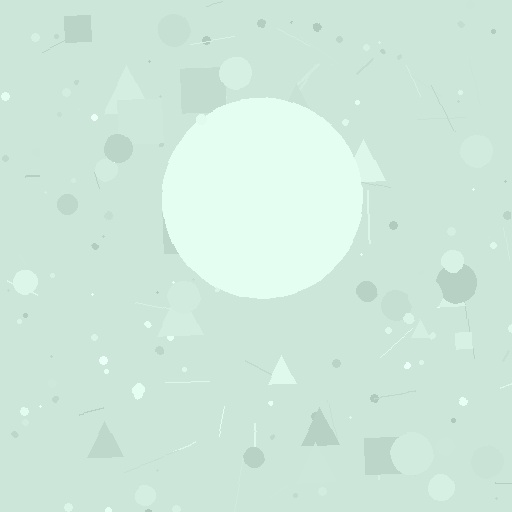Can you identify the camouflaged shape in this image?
The camouflaged shape is a circle.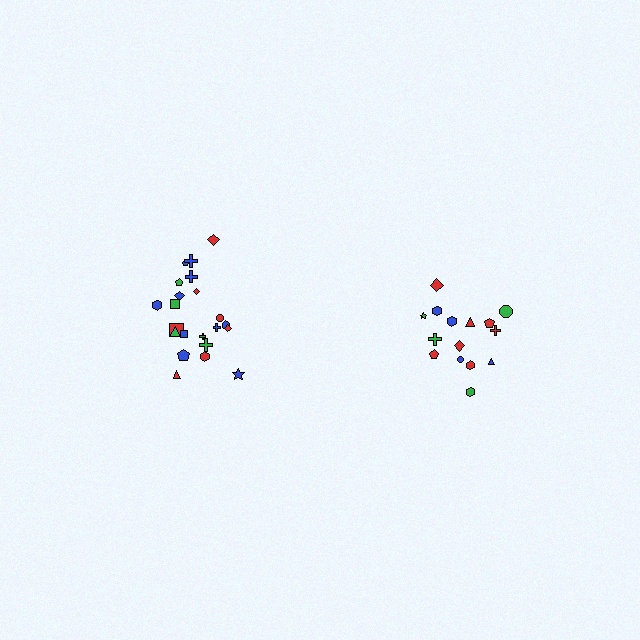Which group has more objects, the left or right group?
The left group.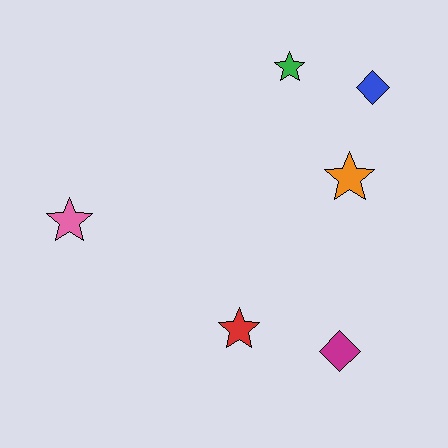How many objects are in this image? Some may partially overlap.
There are 6 objects.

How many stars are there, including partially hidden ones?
There are 4 stars.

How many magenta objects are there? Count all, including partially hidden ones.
There is 1 magenta object.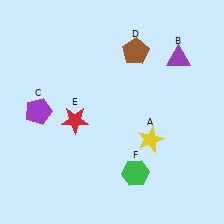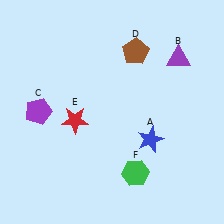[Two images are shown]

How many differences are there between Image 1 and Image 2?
There is 1 difference between the two images.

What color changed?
The star (A) changed from yellow in Image 1 to blue in Image 2.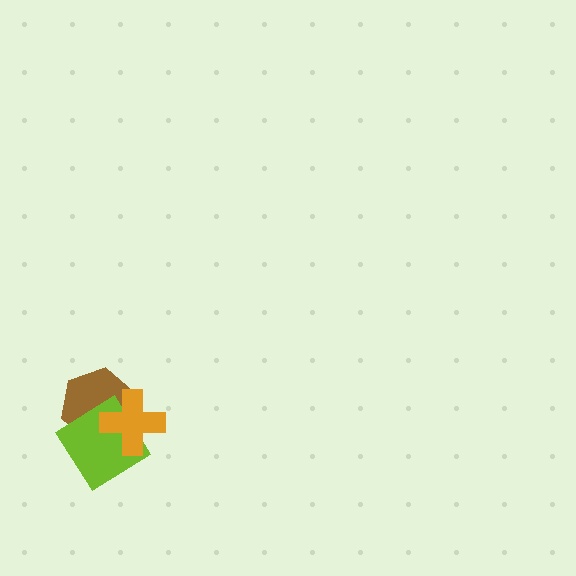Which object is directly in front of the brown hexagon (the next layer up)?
The lime diamond is directly in front of the brown hexagon.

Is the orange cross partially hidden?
No, no other shape covers it.